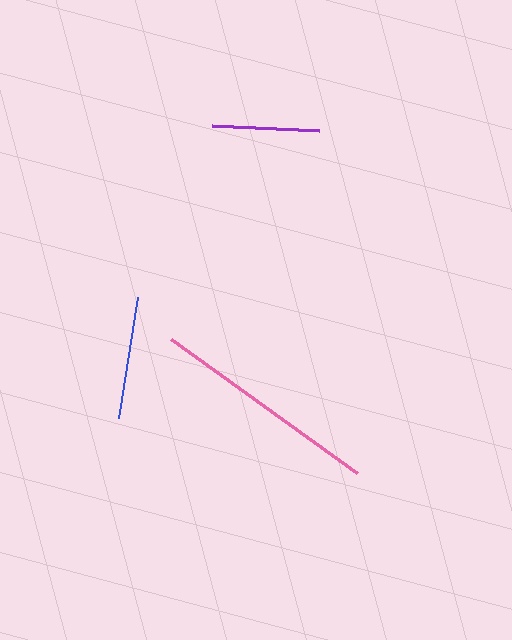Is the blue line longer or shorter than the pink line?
The pink line is longer than the blue line.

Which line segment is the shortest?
The purple line is the shortest at approximately 107 pixels.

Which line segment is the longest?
The pink line is the longest at approximately 229 pixels.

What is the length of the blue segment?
The blue segment is approximately 123 pixels long.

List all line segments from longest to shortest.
From longest to shortest: pink, blue, purple.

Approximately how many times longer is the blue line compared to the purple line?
The blue line is approximately 1.2 times the length of the purple line.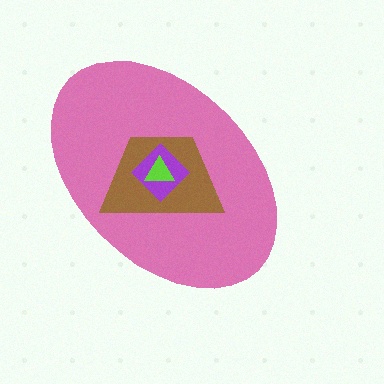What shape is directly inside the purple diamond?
The lime triangle.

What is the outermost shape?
The pink ellipse.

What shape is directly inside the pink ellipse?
The brown trapezoid.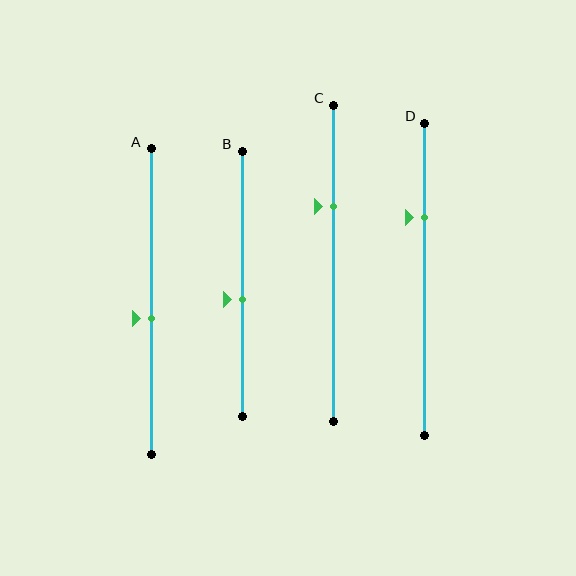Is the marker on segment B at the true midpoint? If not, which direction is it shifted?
No, the marker on segment B is shifted downward by about 6% of the segment length.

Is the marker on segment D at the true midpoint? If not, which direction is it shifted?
No, the marker on segment D is shifted upward by about 20% of the segment length.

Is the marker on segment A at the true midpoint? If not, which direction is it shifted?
No, the marker on segment A is shifted downward by about 6% of the segment length.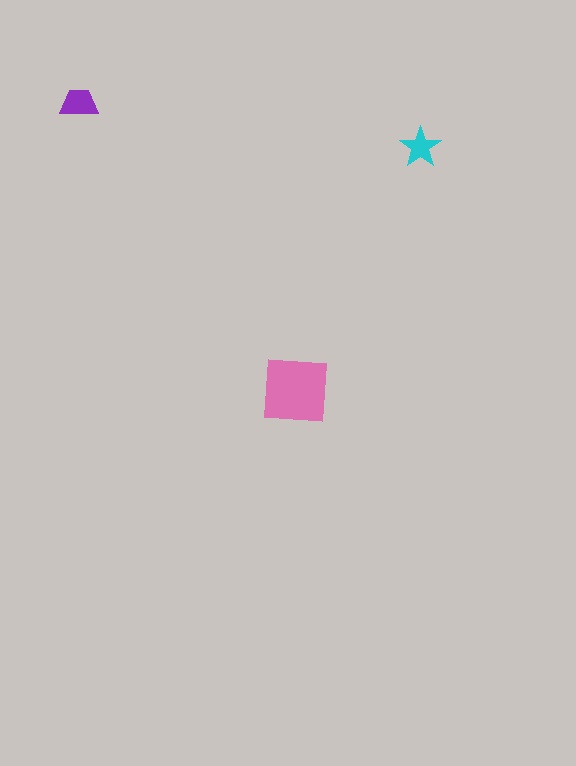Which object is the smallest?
The cyan star.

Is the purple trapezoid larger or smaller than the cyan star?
Larger.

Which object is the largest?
The pink square.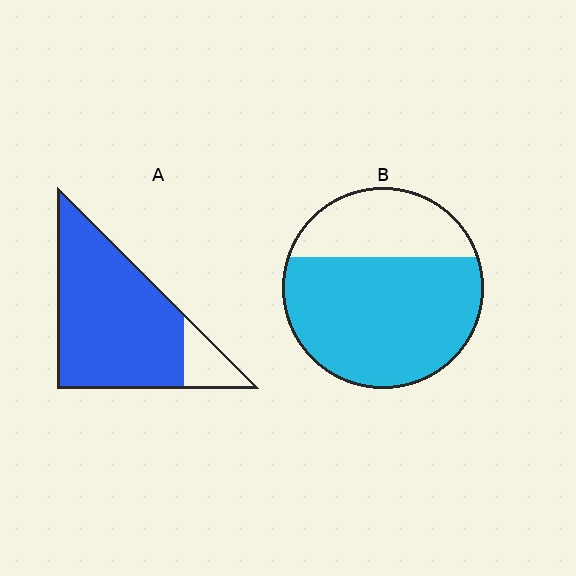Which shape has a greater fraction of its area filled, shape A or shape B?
Shape A.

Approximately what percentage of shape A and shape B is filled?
A is approximately 85% and B is approximately 70%.